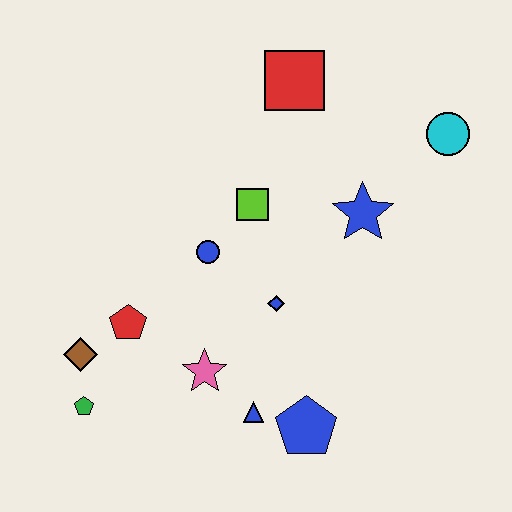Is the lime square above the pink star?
Yes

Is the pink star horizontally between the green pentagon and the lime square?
Yes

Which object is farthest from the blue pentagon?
The red square is farthest from the blue pentagon.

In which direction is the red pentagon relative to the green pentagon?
The red pentagon is above the green pentagon.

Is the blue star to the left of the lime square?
No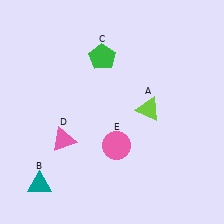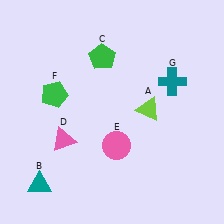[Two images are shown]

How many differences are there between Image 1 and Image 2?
There are 2 differences between the two images.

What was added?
A green pentagon (F), a teal cross (G) were added in Image 2.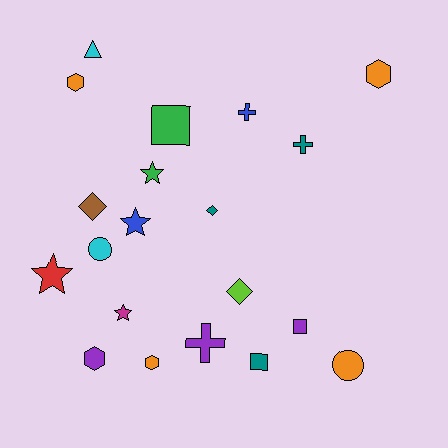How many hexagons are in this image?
There are 4 hexagons.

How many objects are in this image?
There are 20 objects.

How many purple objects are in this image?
There are 3 purple objects.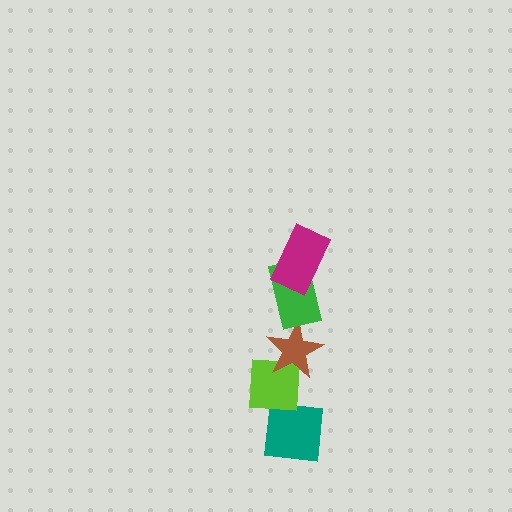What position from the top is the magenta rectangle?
The magenta rectangle is 1st from the top.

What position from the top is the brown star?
The brown star is 3rd from the top.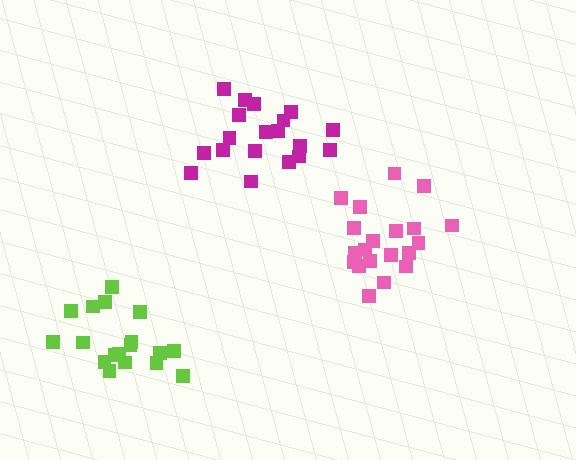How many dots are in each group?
Group 1: 20 dots, Group 2: 19 dots, Group 3: 18 dots (57 total).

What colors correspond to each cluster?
The clusters are colored: pink, magenta, lime.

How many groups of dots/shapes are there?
There are 3 groups.